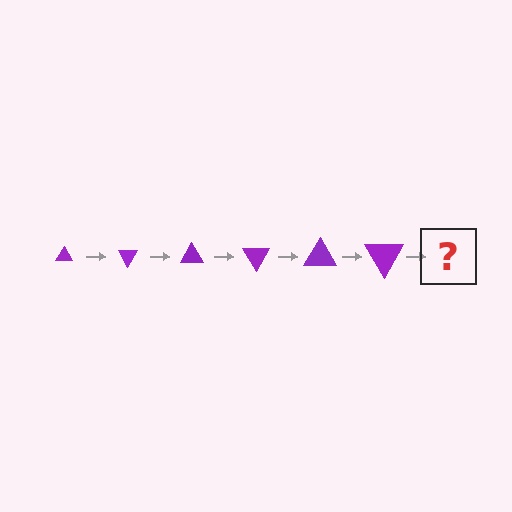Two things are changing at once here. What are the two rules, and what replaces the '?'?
The two rules are that the triangle grows larger each step and it rotates 60 degrees each step. The '?' should be a triangle, larger than the previous one and rotated 360 degrees from the start.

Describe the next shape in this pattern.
It should be a triangle, larger than the previous one and rotated 360 degrees from the start.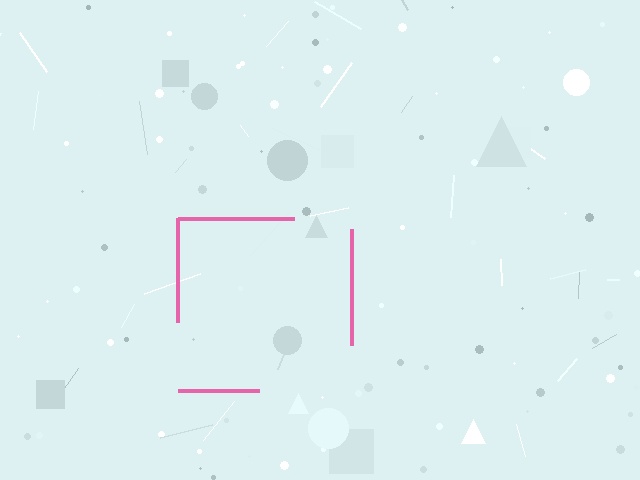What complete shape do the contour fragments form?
The contour fragments form a square.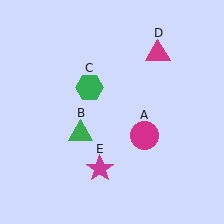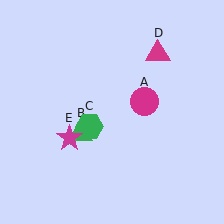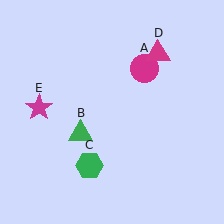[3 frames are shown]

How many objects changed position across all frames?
3 objects changed position: magenta circle (object A), green hexagon (object C), magenta star (object E).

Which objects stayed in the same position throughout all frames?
Green triangle (object B) and magenta triangle (object D) remained stationary.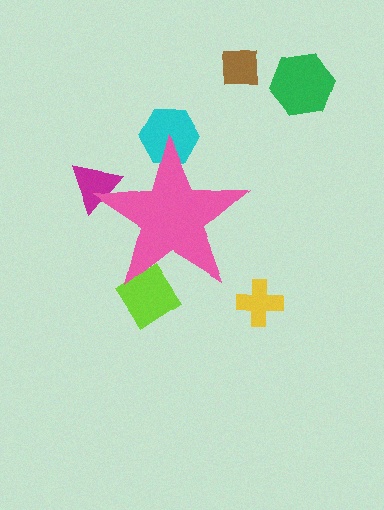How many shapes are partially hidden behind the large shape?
3 shapes are partially hidden.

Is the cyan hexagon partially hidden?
Yes, the cyan hexagon is partially hidden behind the pink star.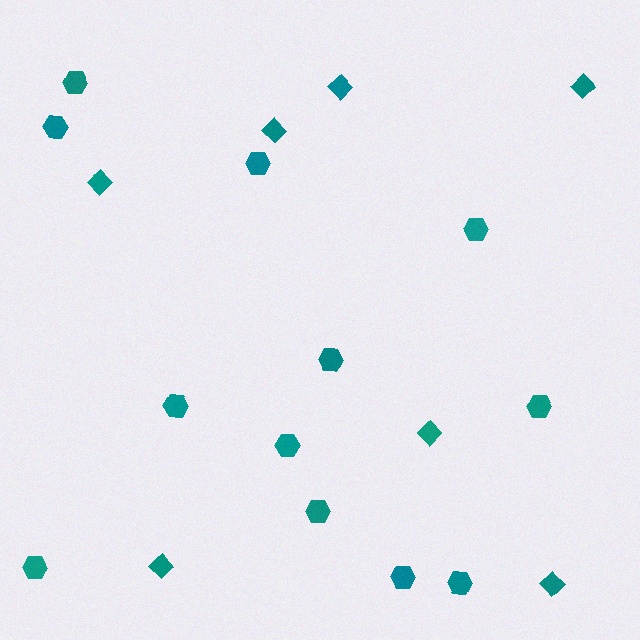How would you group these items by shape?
There are 2 groups: one group of diamonds (7) and one group of hexagons (12).